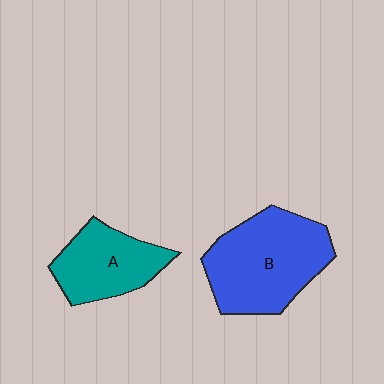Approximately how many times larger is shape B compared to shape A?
Approximately 1.5 times.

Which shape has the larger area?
Shape B (blue).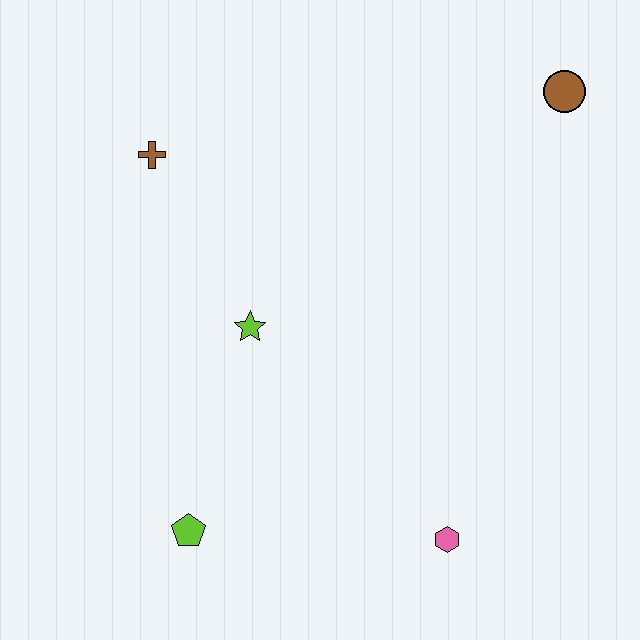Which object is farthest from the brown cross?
The pink hexagon is farthest from the brown cross.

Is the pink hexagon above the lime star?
No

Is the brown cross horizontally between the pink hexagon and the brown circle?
No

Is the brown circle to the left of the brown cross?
No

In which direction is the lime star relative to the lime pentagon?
The lime star is above the lime pentagon.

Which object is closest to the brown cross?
The lime star is closest to the brown cross.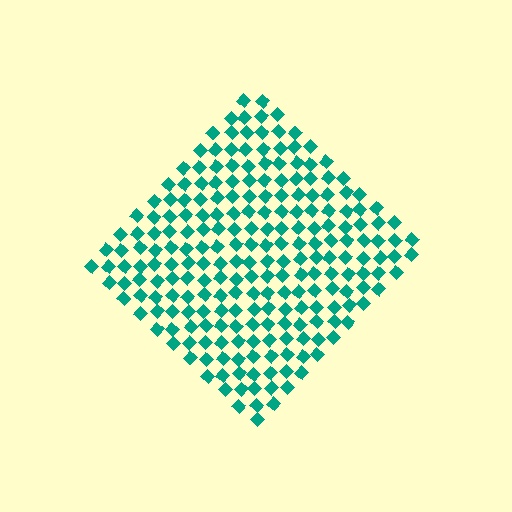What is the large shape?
The large shape is a diamond.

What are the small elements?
The small elements are diamonds.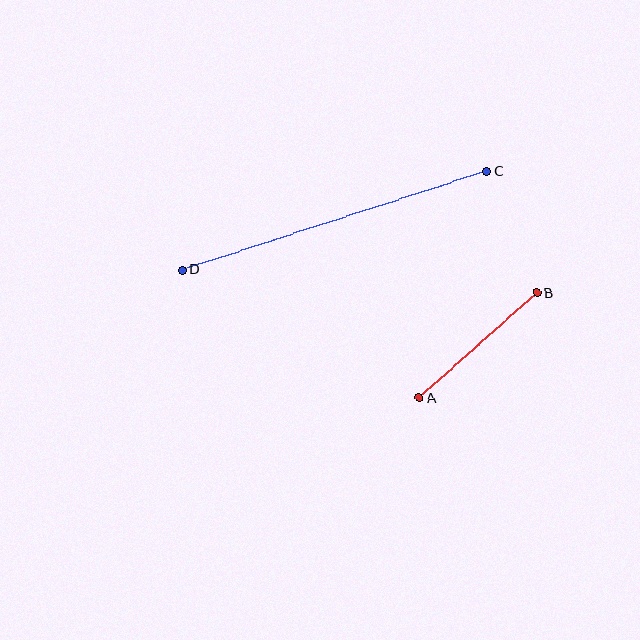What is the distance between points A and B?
The distance is approximately 158 pixels.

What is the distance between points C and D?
The distance is approximately 320 pixels.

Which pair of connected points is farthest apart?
Points C and D are farthest apart.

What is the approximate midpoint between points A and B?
The midpoint is at approximately (478, 345) pixels.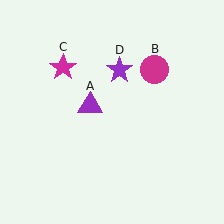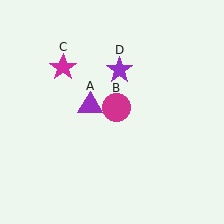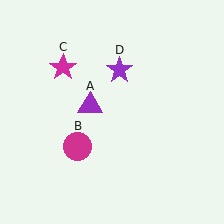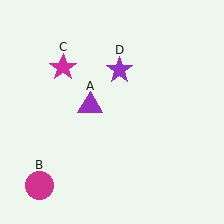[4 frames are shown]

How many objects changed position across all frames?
1 object changed position: magenta circle (object B).